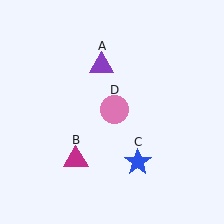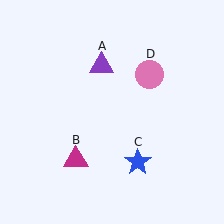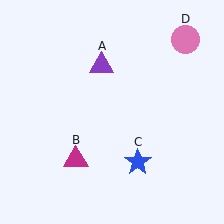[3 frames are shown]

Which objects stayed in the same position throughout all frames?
Purple triangle (object A) and magenta triangle (object B) and blue star (object C) remained stationary.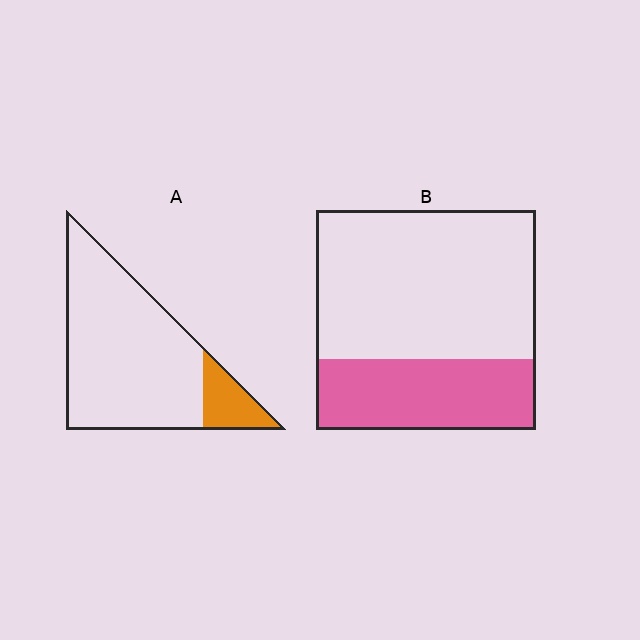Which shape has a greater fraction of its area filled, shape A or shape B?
Shape B.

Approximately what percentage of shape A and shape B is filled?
A is approximately 15% and B is approximately 30%.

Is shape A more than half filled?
No.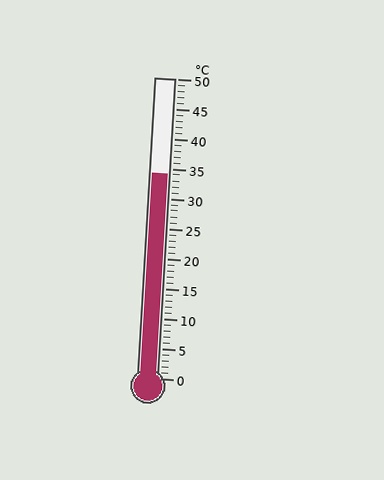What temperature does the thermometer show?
The thermometer shows approximately 34°C.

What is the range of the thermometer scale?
The thermometer scale ranges from 0°C to 50°C.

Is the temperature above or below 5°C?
The temperature is above 5°C.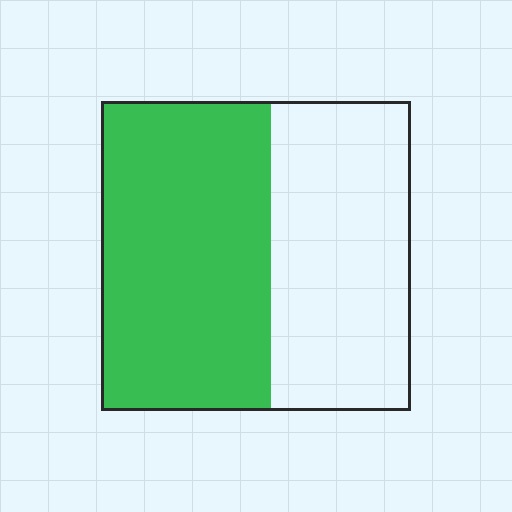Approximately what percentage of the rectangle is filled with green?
Approximately 55%.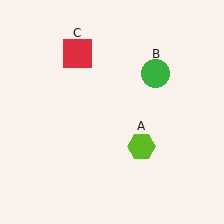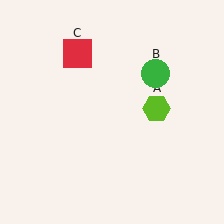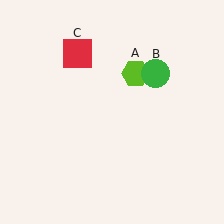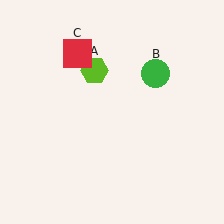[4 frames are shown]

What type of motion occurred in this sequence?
The lime hexagon (object A) rotated counterclockwise around the center of the scene.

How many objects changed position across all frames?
1 object changed position: lime hexagon (object A).